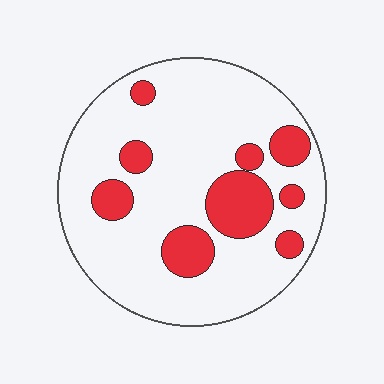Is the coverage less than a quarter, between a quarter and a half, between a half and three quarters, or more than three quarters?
Less than a quarter.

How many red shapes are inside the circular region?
9.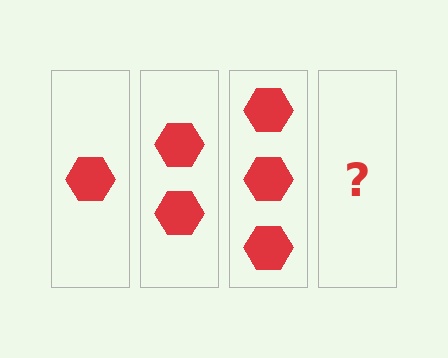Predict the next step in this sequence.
The next step is 4 hexagons.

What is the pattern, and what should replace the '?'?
The pattern is that each step adds one more hexagon. The '?' should be 4 hexagons.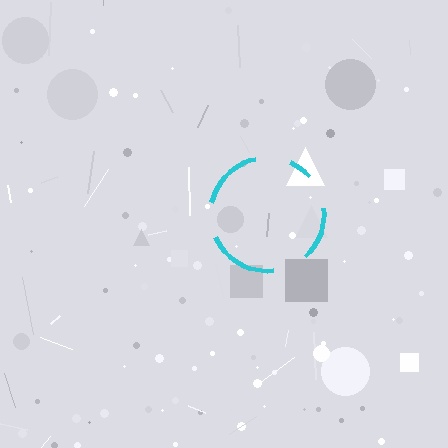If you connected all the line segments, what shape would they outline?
They would outline a circle.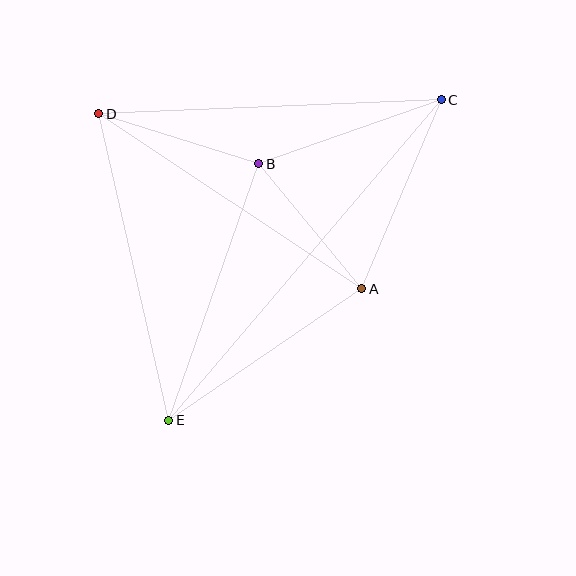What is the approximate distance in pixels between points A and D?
The distance between A and D is approximately 316 pixels.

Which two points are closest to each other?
Points A and B are closest to each other.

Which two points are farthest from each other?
Points C and E are farthest from each other.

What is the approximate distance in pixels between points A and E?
The distance between A and E is approximately 233 pixels.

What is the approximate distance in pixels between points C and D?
The distance between C and D is approximately 343 pixels.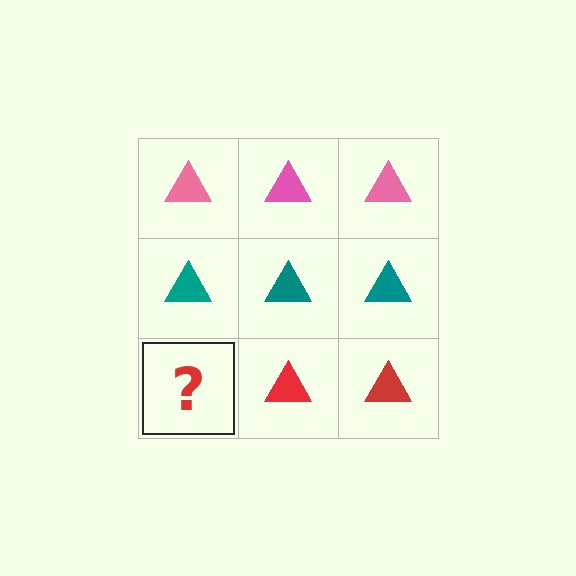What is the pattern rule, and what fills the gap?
The rule is that each row has a consistent color. The gap should be filled with a red triangle.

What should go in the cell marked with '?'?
The missing cell should contain a red triangle.